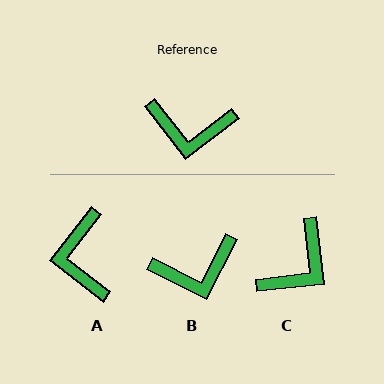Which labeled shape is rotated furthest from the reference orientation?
A, about 76 degrees away.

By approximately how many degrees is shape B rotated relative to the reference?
Approximately 26 degrees counter-clockwise.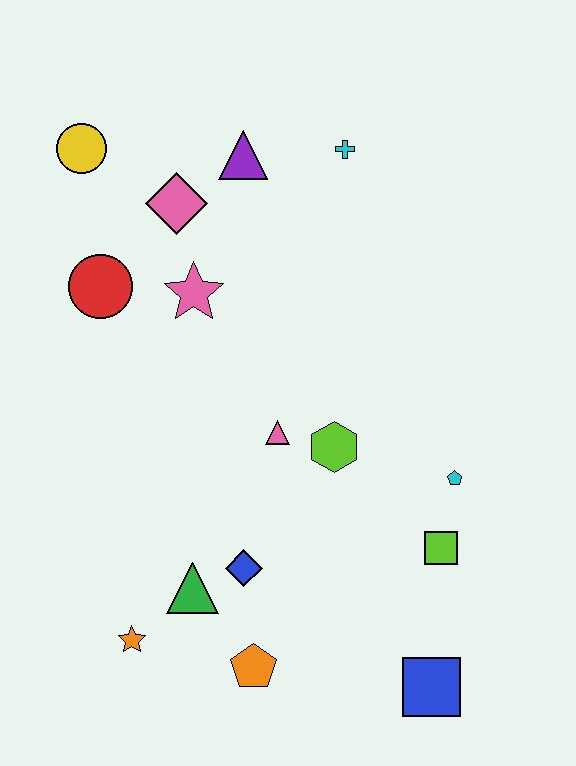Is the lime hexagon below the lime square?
No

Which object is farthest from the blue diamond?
The yellow circle is farthest from the blue diamond.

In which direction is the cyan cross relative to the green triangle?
The cyan cross is above the green triangle.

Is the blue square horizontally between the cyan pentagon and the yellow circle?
Yes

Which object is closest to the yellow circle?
The pink diamond is closest to the yellow circle.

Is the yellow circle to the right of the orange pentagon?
No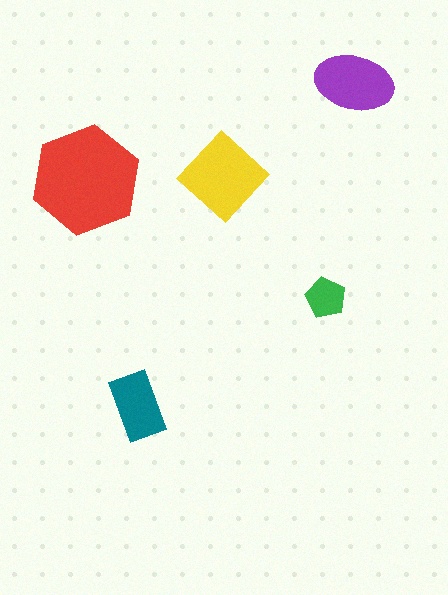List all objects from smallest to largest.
The green pentagon, the teal rectangle, the purple ellipse, the yellow diamond, the red hexagon.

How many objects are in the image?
There are 5 objects in the image.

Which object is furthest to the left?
The red hexagon is leftmost.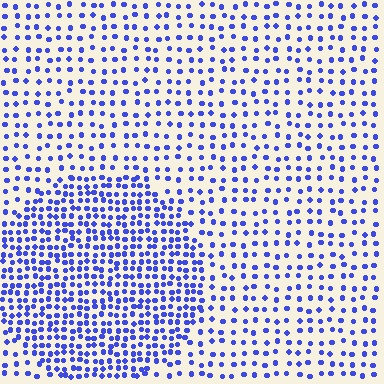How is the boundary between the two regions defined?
The boundary is defined by a change in element density (approximately 2.0x ratio). All elements are the same color, size, and shape.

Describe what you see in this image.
The image contains small blue elements arranged at two different densities. A circle-shaped region is visible where the elements are more densely packed than the surrounding area.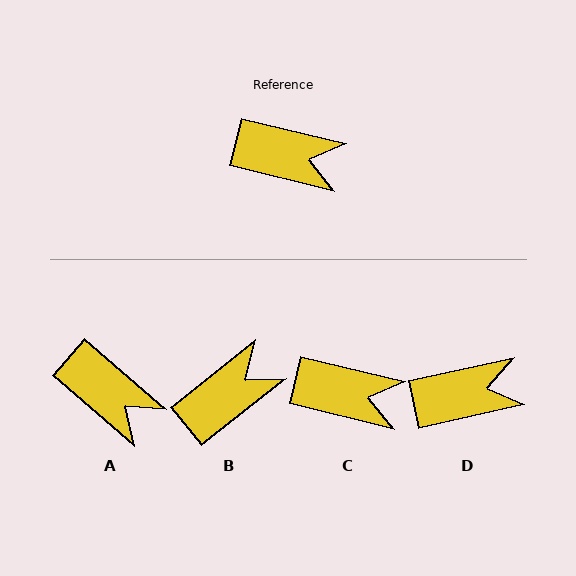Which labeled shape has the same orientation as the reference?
C.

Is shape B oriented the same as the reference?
No, it is off by about 52 degrees.